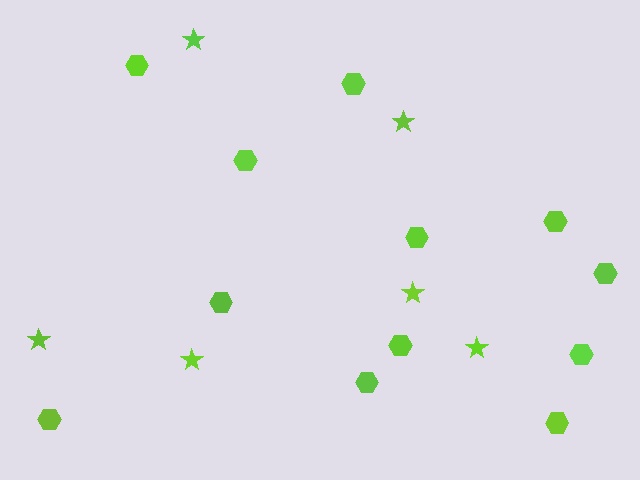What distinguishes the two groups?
There are 2 groups: one group of hexagons (12) and one group of stars (6).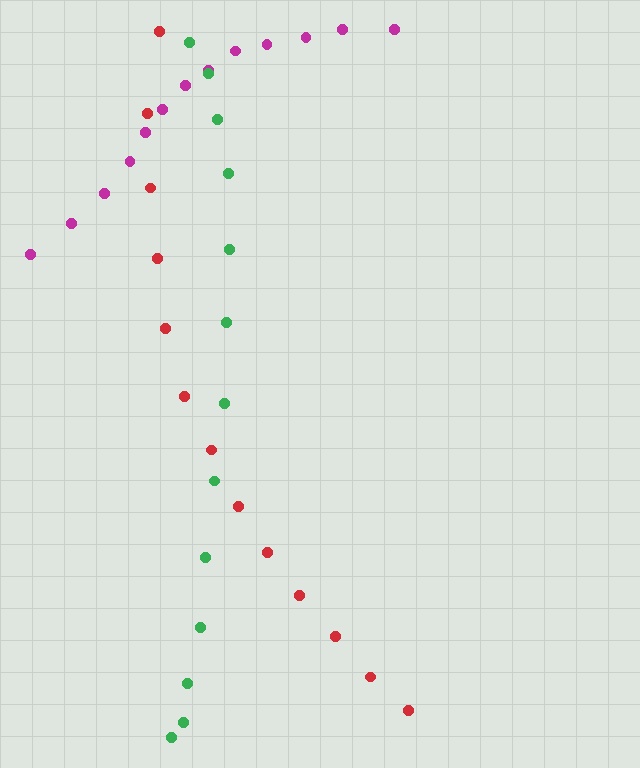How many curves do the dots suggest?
There are 3 distinct paths.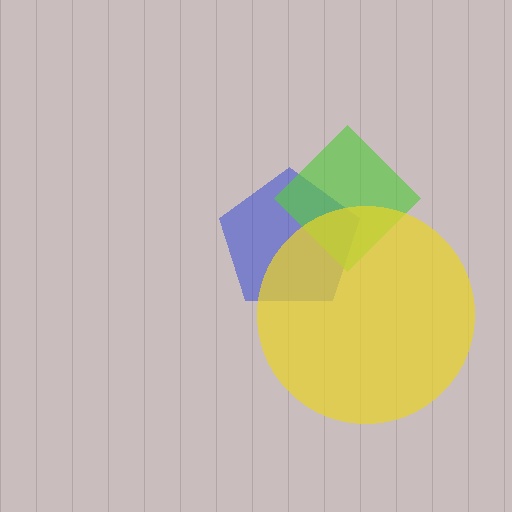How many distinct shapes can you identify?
There are 3 distinct shapes: a blue pentagon, a lime diamond, a yellow circle.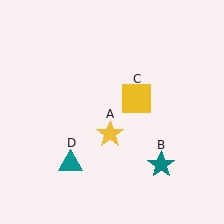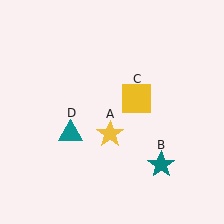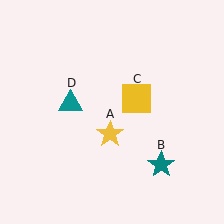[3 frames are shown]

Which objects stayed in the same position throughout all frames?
Yellow star (object A) and teal star (object B) and yellow square (object C) remained stationary.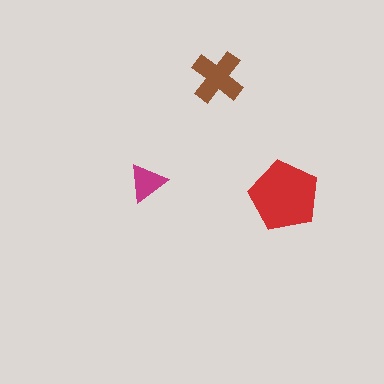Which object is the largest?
The red pentagon.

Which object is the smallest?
The magenta triangle.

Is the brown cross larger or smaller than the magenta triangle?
Larger.